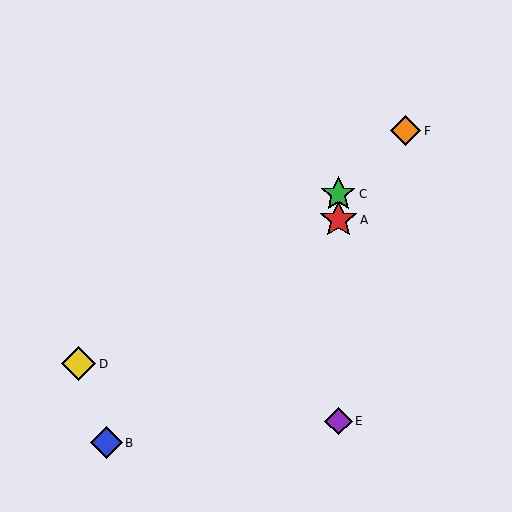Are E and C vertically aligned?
Yes, both are at x≈338.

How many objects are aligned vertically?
3 objects (A, C, E) are aligned vertically.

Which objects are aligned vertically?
Objects A, C, E are aligned vertically.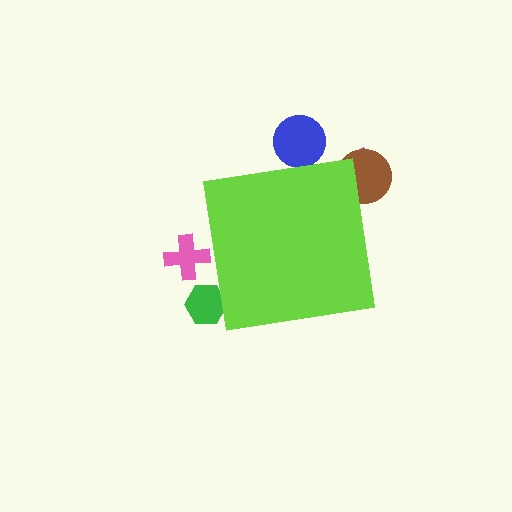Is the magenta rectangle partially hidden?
Yes, the magenta rectangle is partially hidden behind the lime square.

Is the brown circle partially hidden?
Yes, the brown circle is partially hidden behind the lime square.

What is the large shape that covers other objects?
A lime square.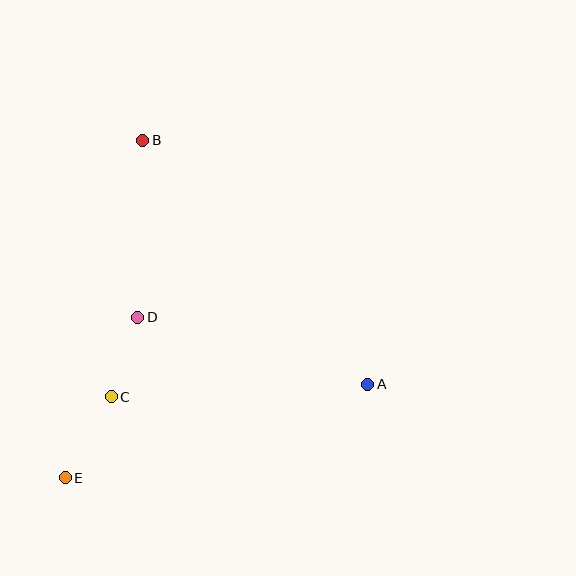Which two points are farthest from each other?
Points B and E are farthest from each other.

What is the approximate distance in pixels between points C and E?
The distance between C and E is approximately 93 pixels.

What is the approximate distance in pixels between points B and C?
The distance between B and C is approximately 258 pixels.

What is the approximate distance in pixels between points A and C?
The distance between A and C is approximately 256 pixels.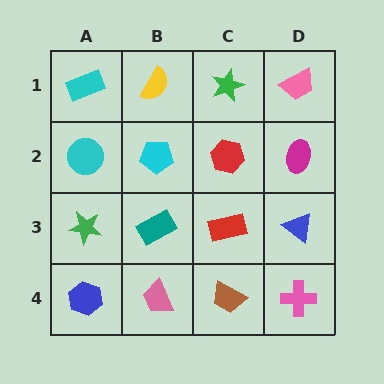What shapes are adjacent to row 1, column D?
A magenta ellipse (row 2, column D), a green star (row 1, column C).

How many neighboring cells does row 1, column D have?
2.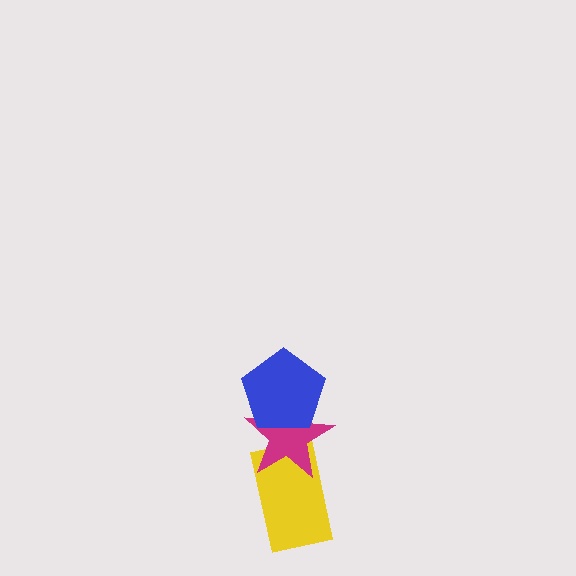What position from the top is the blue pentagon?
The blue pentagon is 1st from the top.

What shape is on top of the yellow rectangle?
The magenta star is on top of the yellow rectangle.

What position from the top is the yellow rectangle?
The yellow rectangle is 3rd from the top.